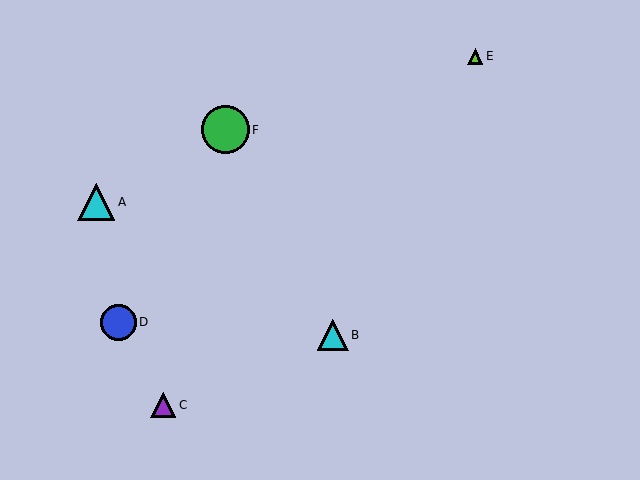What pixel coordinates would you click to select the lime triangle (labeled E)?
Click at (475, 56) to select the lime triangle E.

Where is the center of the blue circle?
The center of the blue circle is at (118, 322).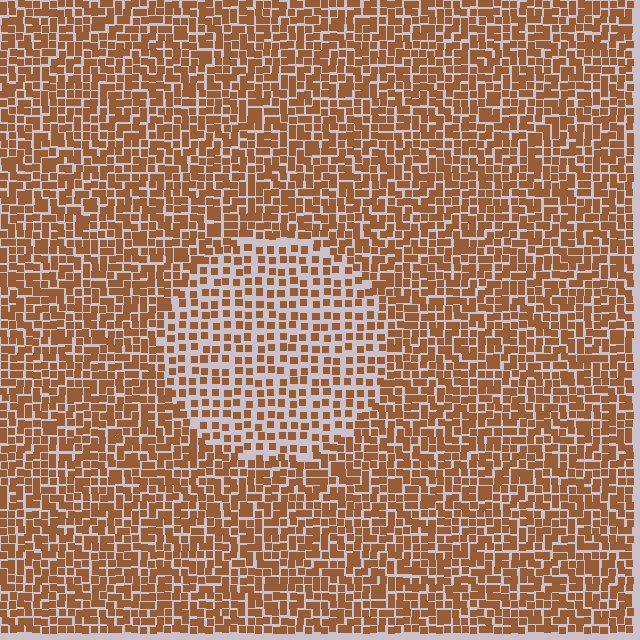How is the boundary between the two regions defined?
The boundary is defined by a change in element density (approximately 1.8x ratio). All elements are the same color, size, and shape.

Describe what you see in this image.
The image contains small brown elements arranged at two different densities. A circle-shaped region is visible where the elements are less densely packed than the surrounding area.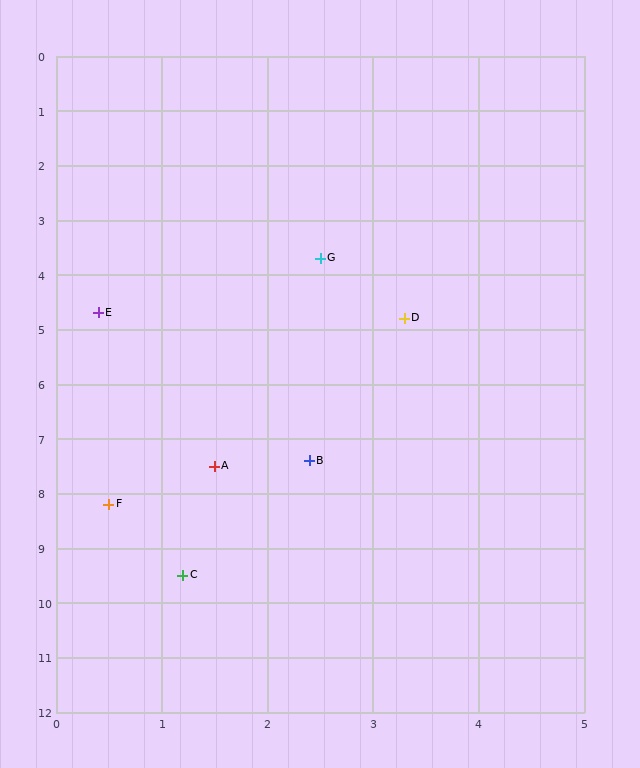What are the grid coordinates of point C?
Point C is at approximately (1.2, 9.5).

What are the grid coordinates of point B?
Point B is at approximately (2.4, 7.4).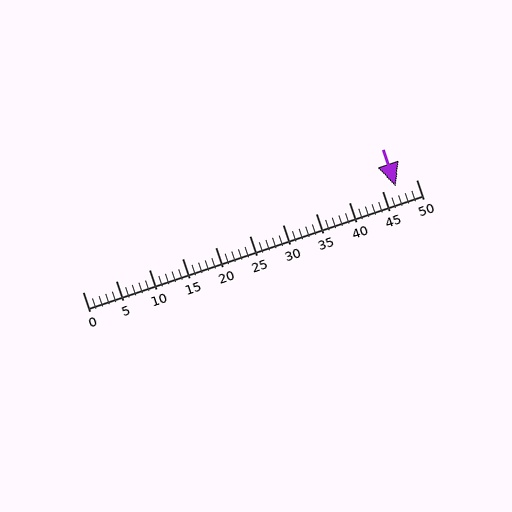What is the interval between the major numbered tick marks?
The major tick marks are spaced 5 units apart.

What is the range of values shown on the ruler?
The ruler shows values from 0 to 50.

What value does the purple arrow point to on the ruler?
The purple arrow points to approximately 47.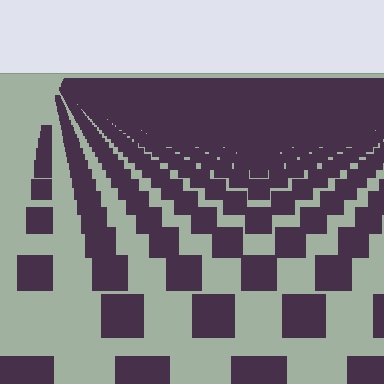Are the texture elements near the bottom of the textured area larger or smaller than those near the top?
Larger. Near the bottom, elements are closer to the viewer and appear at a bigger on-screen size.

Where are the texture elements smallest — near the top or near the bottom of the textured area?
Near the top.